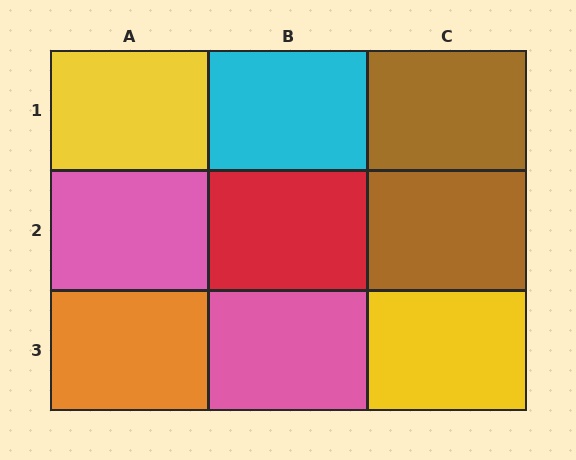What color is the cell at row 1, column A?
Yellow.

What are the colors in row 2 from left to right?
Pink, red, brown.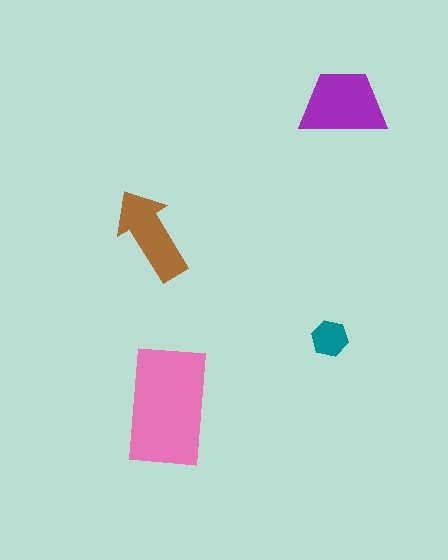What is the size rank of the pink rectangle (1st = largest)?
1st.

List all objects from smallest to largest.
The teal hexagon, the brown arrow, the purple trapezoid, the pink rectangle.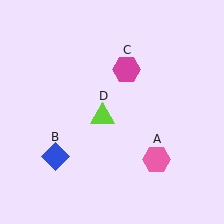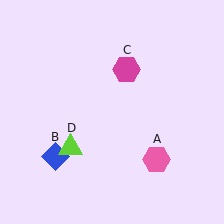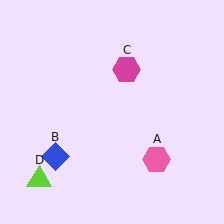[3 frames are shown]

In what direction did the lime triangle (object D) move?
The lime triangle (object D) moved down and to the left.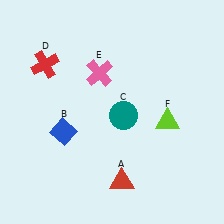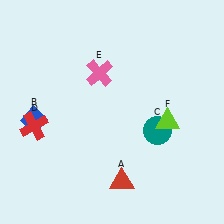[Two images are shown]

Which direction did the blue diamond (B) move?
The blue diamond (B) moved left.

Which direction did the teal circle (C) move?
The teal circle (C) moved right.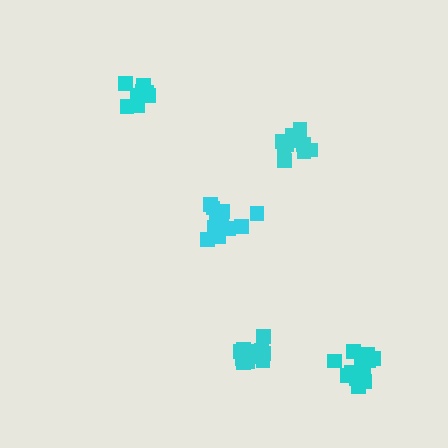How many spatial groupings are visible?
There are 5 spatial groupings.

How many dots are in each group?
Group 1: 13 dots, Group 2: 11 dots, Group 3: 13 dots, Group 4: 11 dots, Group 5: 10 dots (58 total).